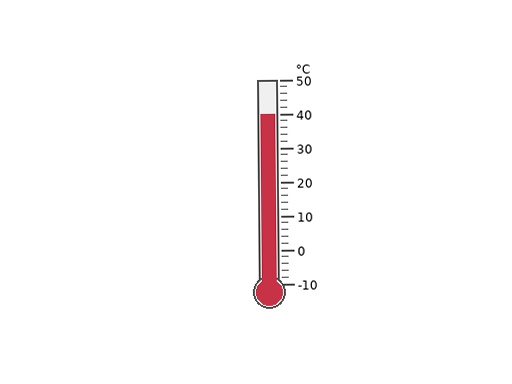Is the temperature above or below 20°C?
The temperature is above 20°C.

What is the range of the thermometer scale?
The thermometer scale ranges from -10°C to 50°C.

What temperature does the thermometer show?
The thermometer shows approximately 40°C.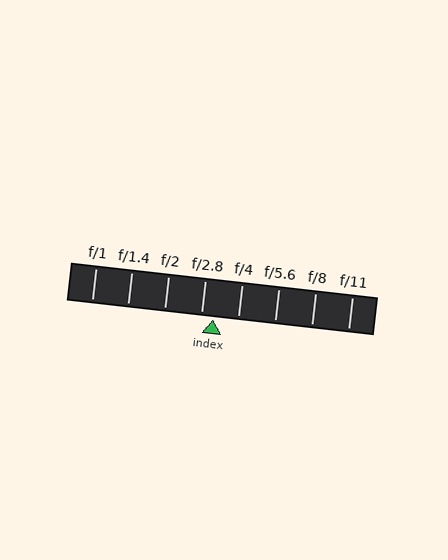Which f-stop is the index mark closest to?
The index mark is closest to f/2.8.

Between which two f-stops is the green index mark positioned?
The index mark is between f/2.8 and f/4.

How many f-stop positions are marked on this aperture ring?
There are 8 f-stop positions marked.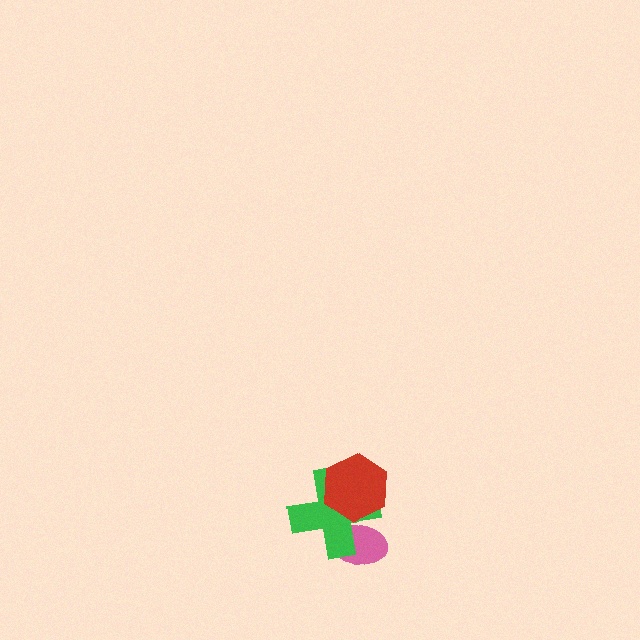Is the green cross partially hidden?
Yes, it is partially covered by another shape.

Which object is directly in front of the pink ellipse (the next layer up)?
The green cross is directly in front of the pink ellipse.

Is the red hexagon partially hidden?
No, no other shape covers it.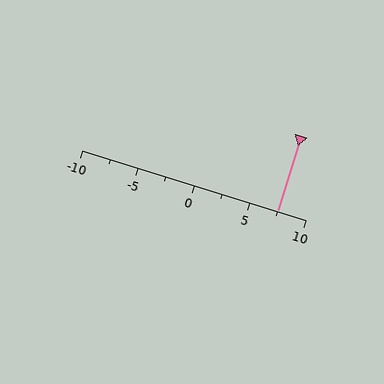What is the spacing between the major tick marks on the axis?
The major ticks are spaced 5 apart.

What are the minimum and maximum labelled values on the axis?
The axis runs from -10 to 10.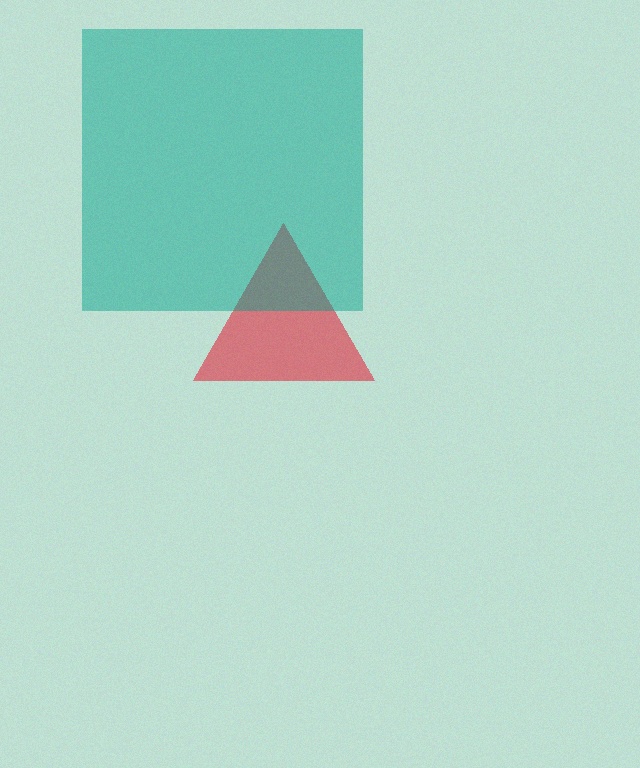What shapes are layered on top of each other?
The layered shapes are: a red triangle, a teal square.